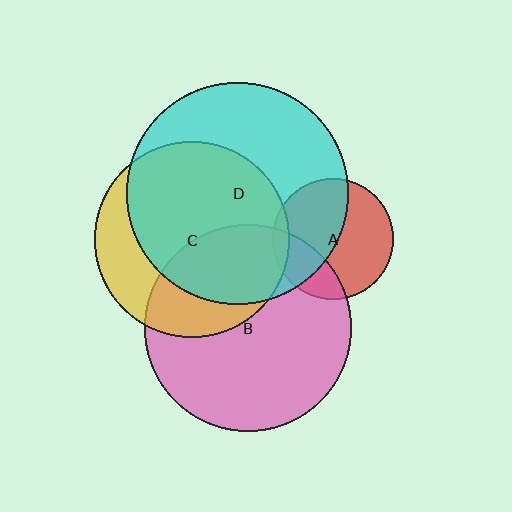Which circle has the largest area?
Circle D (cyan).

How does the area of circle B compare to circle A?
Approximately 2.9 times.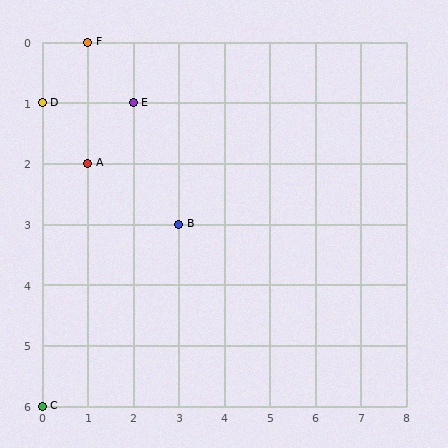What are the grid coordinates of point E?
Point E is at grid coordinates (2, 1).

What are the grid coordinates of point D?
Point D is at grid coordinates (0, 1).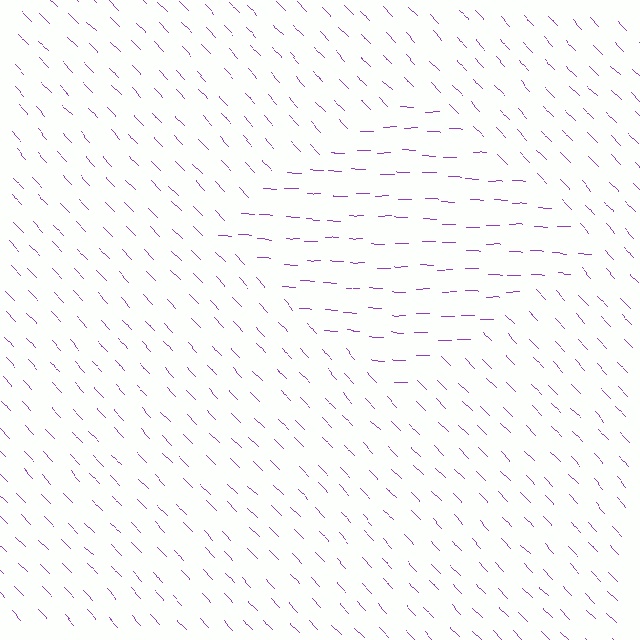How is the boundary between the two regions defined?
The boundary is defined purely by a change in line orientation (approximately 45 degrees difference). All lines are the same color and thickness.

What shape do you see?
I see a diamond.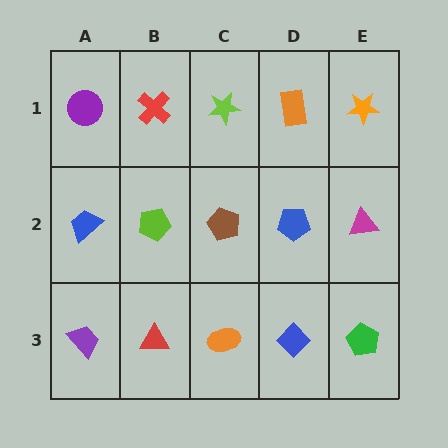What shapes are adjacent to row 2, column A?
A purple circle (row 1, column A), a purple trapezoid (row 3, column A), a lime pentagon (row 2, column B).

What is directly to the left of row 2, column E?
A blue pentagon.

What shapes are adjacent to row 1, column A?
A blue trapezoid (row 2, column A), a red cross (row 1, column B).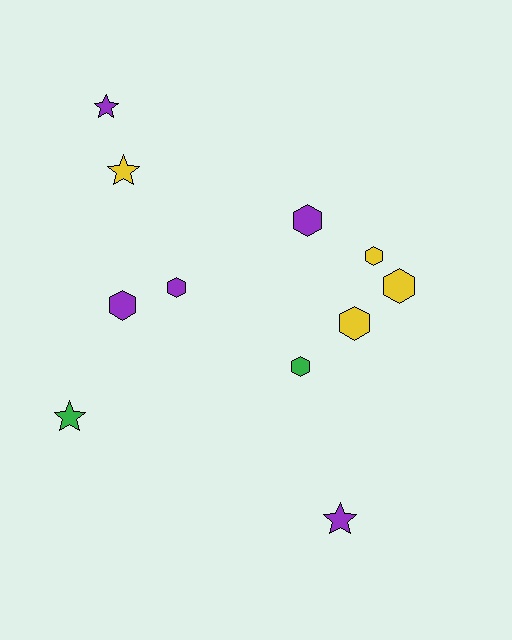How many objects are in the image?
There are 11 objects.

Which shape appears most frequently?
Hexagon, with 7 objects.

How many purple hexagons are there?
There are 3 purple hexagons.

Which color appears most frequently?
Purple, with 5 objects.